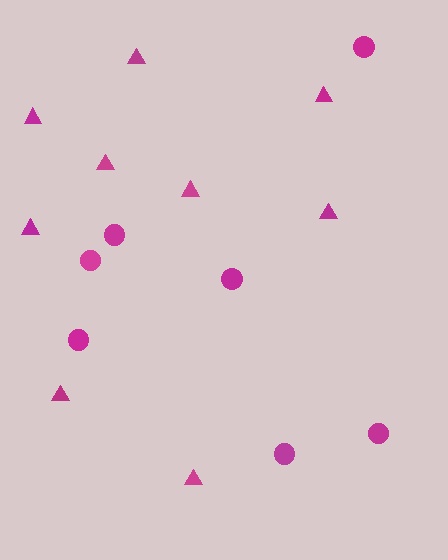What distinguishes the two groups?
There are 2 groups: one group of triangles (9) and one group of circles (7).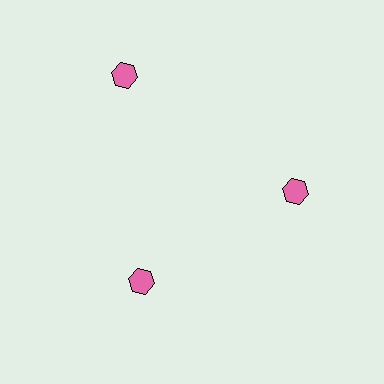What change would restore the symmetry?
The symmetry would be restored by moving it inward, back onto the ring so that all 3 hexagons sit at equal angles and equal distance from the center.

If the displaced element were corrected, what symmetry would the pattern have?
It would have 3-fold rotational symmetry — the pattern would map onto itself every 120 degrees.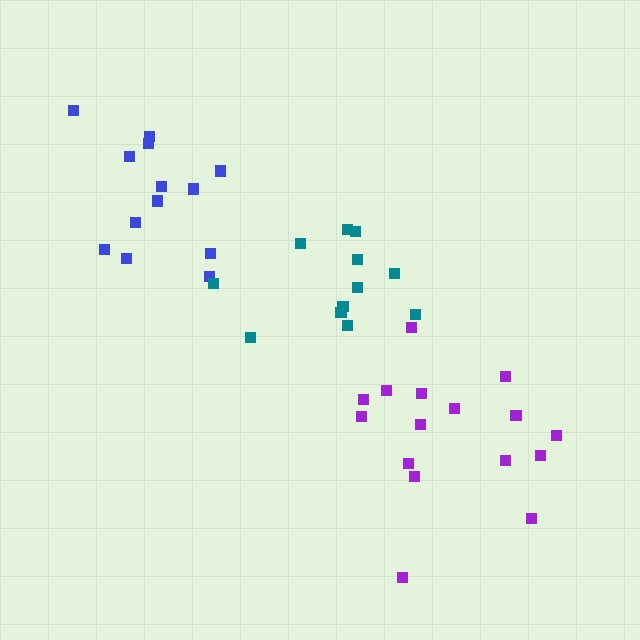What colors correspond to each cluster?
The clusters are colored: purple, blue, teal.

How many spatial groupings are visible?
There are 3 spatial groupings.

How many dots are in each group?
Group 1: 16 dots, Group 2: 13 dots, Group 3: 12 dots (41 total).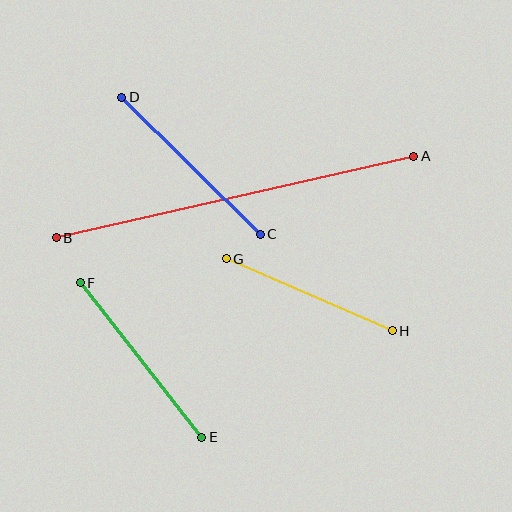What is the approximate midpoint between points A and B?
The midpoint is at approximately (235, 197) pixels.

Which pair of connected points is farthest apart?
Points A and B are farthest apart.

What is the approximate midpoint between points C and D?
The midpoint is at approximately (191, 166) pixels.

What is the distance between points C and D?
The distance is approximately 195 pixels.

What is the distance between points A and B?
The distance is approximately 367 pixels.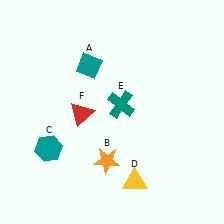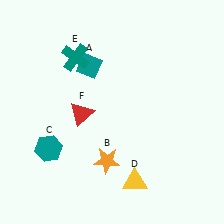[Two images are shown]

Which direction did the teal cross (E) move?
The teal cross (E) moved up.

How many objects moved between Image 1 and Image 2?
1 object moved between the two images.